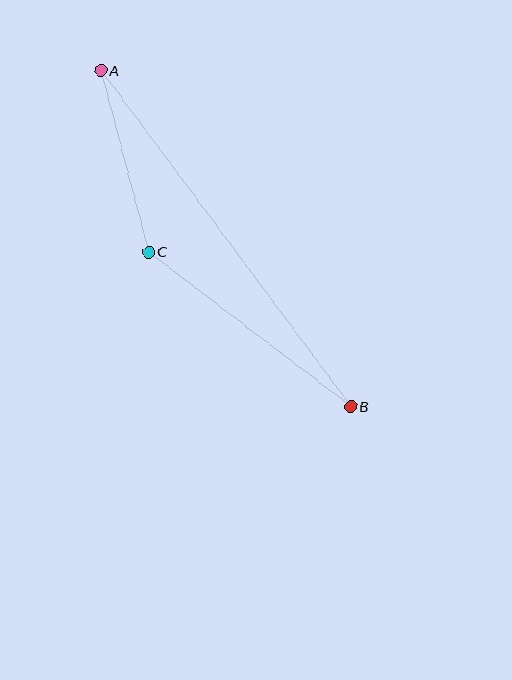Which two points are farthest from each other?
Points A and B are farthest from each other.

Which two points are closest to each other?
Points A and C are closest to each other.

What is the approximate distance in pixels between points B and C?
The distance between B and C is approximately 254 pixels.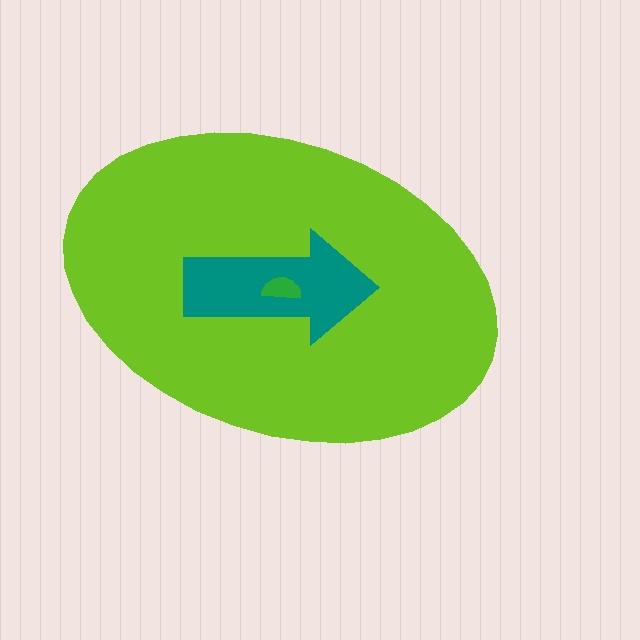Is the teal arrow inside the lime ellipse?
Yes.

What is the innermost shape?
The green semicircle.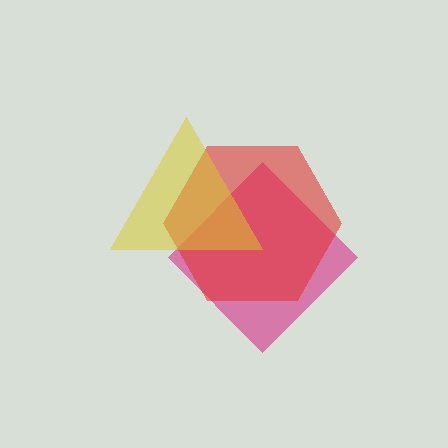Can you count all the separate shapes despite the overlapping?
Yes, there are 3 separate shapes.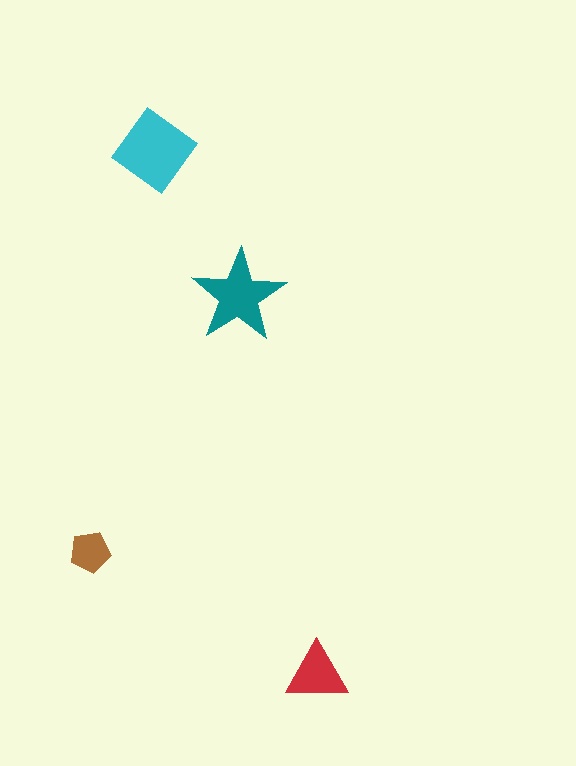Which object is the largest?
The cyan diamond.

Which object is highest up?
The cyan diamond is topmost.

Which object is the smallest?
The brown pentagon.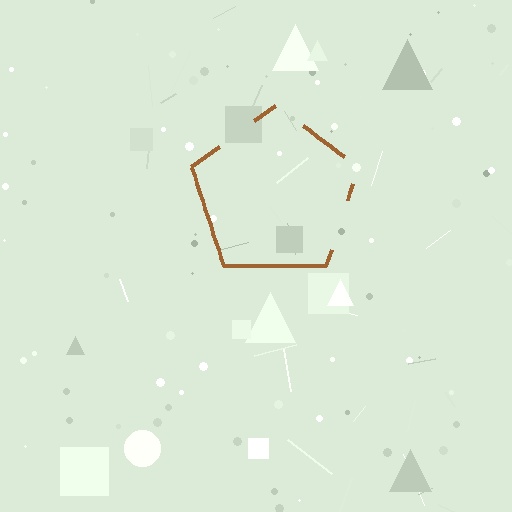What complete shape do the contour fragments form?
The contour fragments form a pentagon.